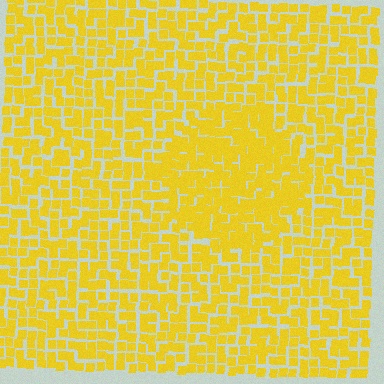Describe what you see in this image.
The image contains small yellow elements arranged at two different densities. A circle-shaped region is visible where the elements are more densely packed than the surrounding area.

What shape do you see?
I see a circle.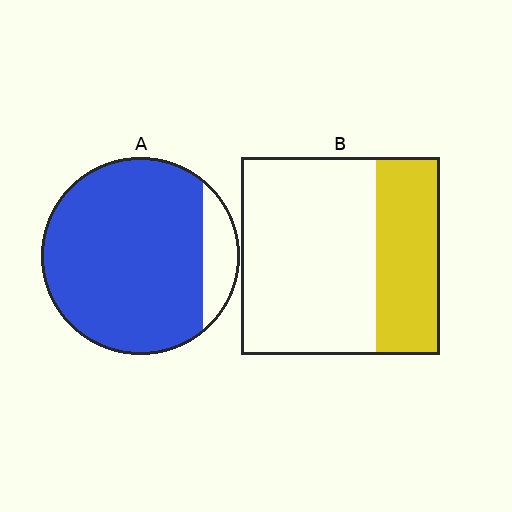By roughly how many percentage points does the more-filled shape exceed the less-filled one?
By roughly 55 percentage points (A over B).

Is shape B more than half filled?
No.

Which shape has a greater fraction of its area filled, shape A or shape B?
Shape A.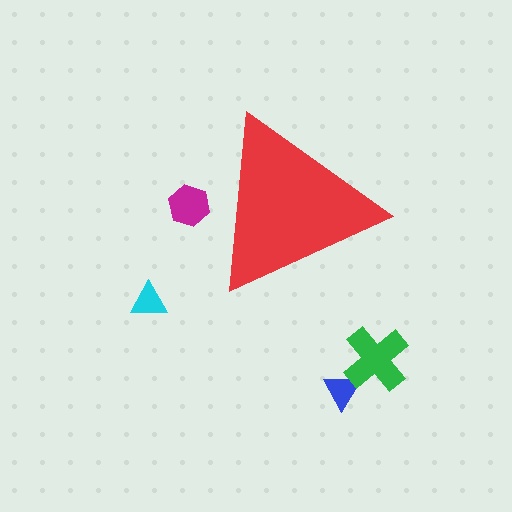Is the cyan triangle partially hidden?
No, the cyan triangle is fully visible.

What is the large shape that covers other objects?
A red triangle.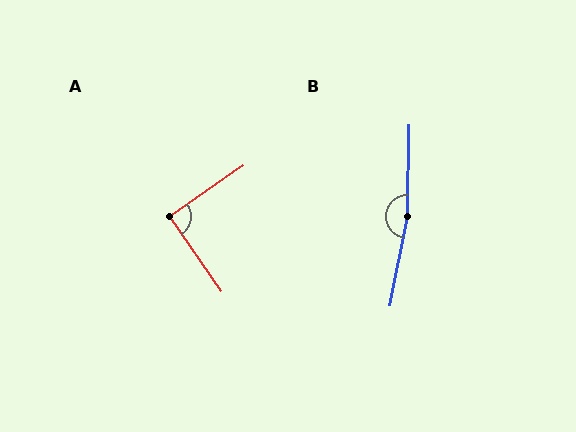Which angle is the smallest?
A, at approximately 90 degrees.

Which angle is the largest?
B, at approximately 170 degrees.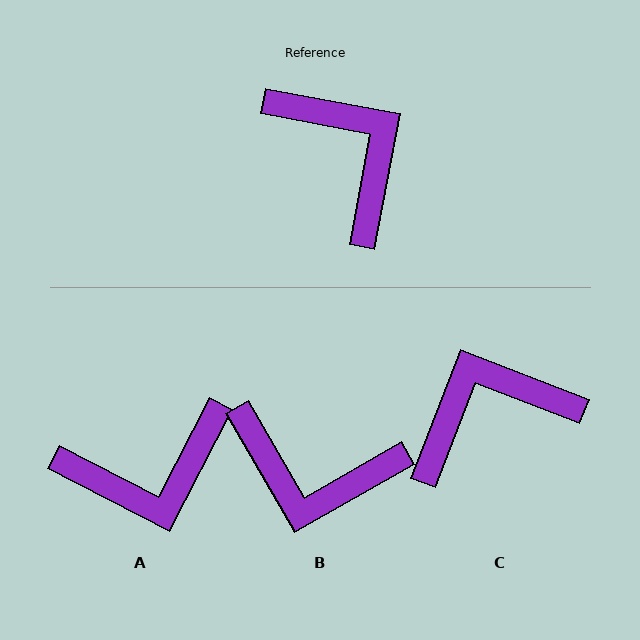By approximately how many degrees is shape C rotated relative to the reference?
Approximately 80 degrees counter-clockwise.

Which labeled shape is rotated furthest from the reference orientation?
B, about 139 degrees away.